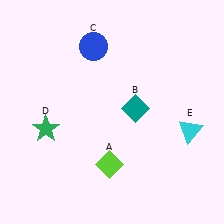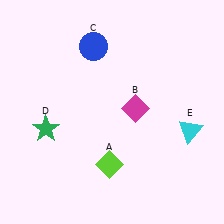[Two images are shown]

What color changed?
The diamond (B) changed from teal in Image 1 to magenta in Image 2.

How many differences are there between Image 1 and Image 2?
There is 1 difference between the two images.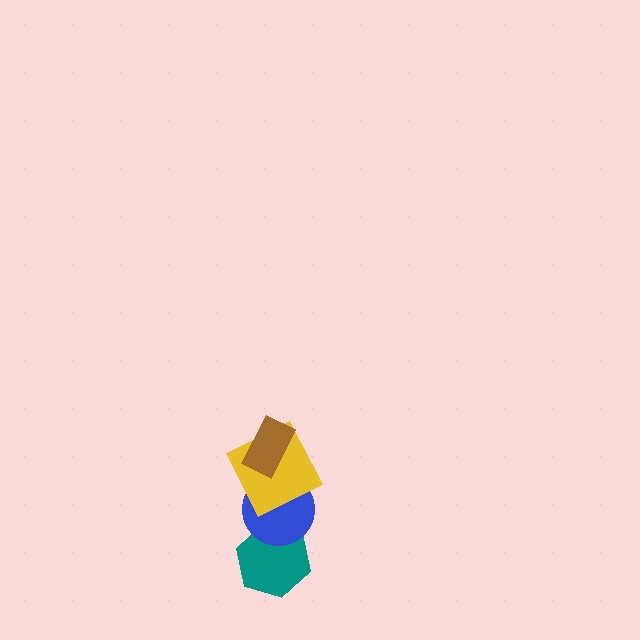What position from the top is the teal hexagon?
The teal hexagon is 4th from the top.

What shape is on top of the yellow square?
The brown rectangle is on top of the yellow square.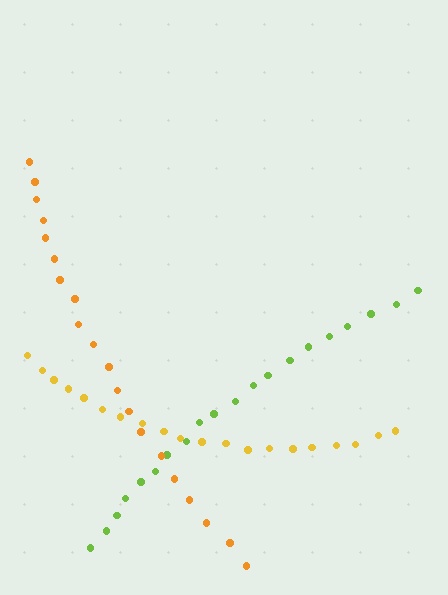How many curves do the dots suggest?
There are 3 distinct paths.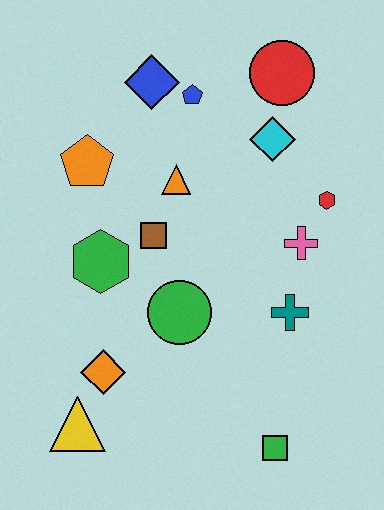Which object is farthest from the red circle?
The yellow triangle is farthest from the red circle.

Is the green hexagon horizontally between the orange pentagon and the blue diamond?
Yes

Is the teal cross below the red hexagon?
Yes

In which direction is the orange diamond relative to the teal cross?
The orange diamond is to the left of the teal cross.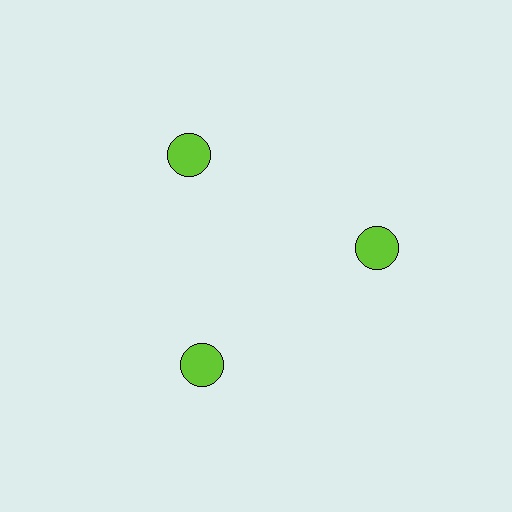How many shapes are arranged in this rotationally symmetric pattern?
There are 3 shapes, arranged in 3 groups of 1.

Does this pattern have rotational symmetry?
Yes, this pattern has 3-fold rotational symmetry. It looks the same after rotating 120 degrees around the center.